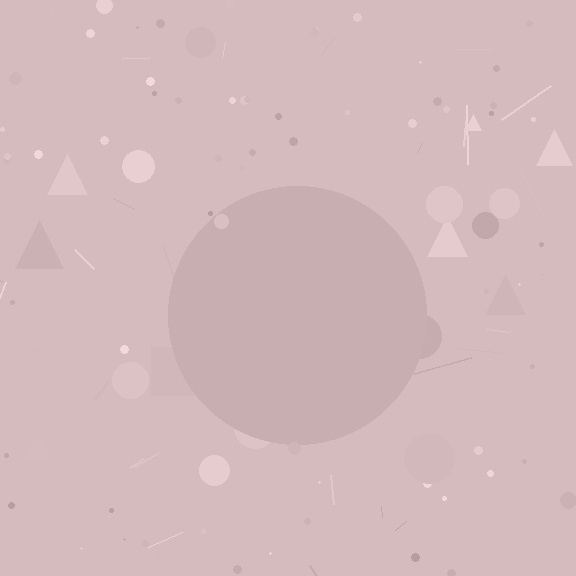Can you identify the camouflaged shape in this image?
The camouflaged shape is a circle.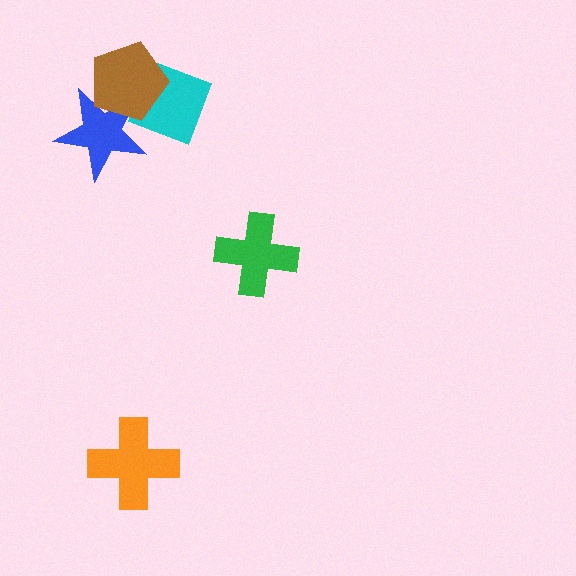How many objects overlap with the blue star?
1 object overlaps with the blue star.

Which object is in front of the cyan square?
The brown pentagon is in front of the cyan square.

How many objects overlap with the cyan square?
1 object overlaps with the cyan square.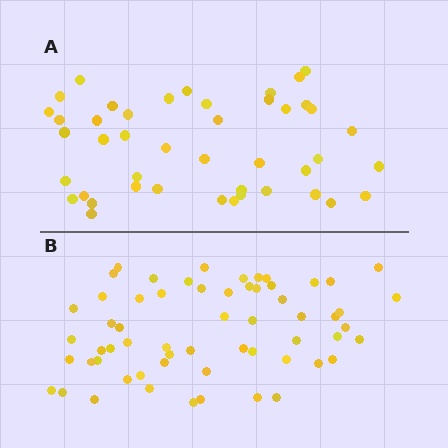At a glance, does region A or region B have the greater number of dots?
Region B (the bottom region) has more dots.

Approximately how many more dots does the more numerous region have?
Region B has approximately 15 more dots than region A.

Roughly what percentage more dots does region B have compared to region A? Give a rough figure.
About 35% more.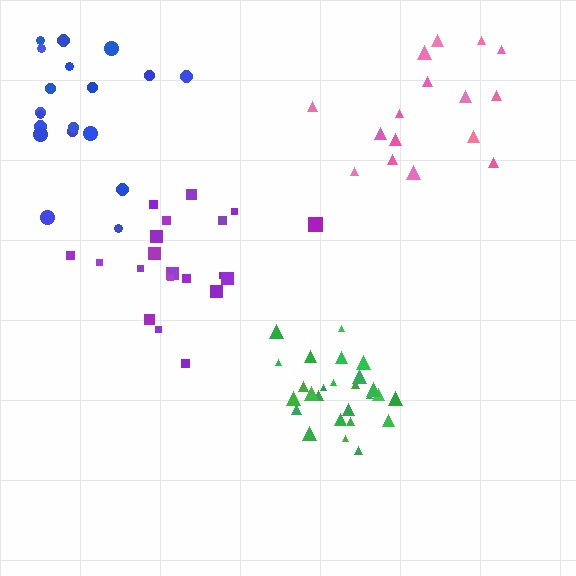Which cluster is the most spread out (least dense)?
Blue.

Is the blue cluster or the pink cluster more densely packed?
Pink.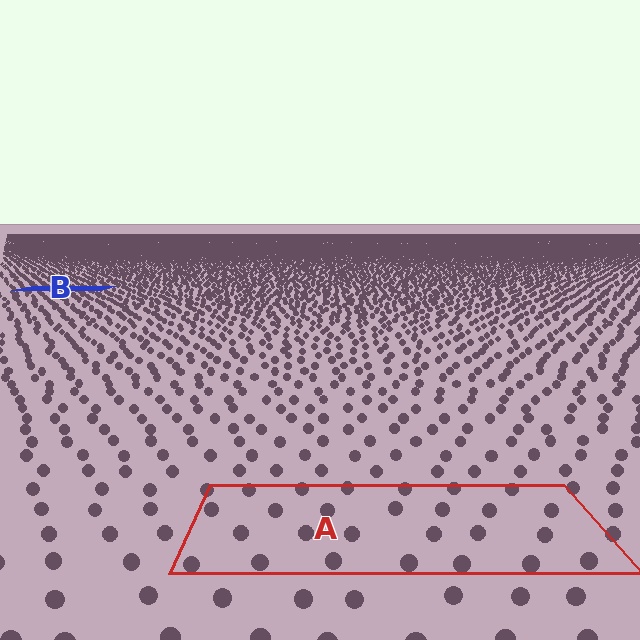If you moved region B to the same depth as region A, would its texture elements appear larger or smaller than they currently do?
They would appear larger. At a closer depth, the same texture elements are projected at a bigger on-screen size.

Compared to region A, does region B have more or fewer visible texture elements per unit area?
Region B has more texture elements per unit area — they are packed more densely because it is farther away.